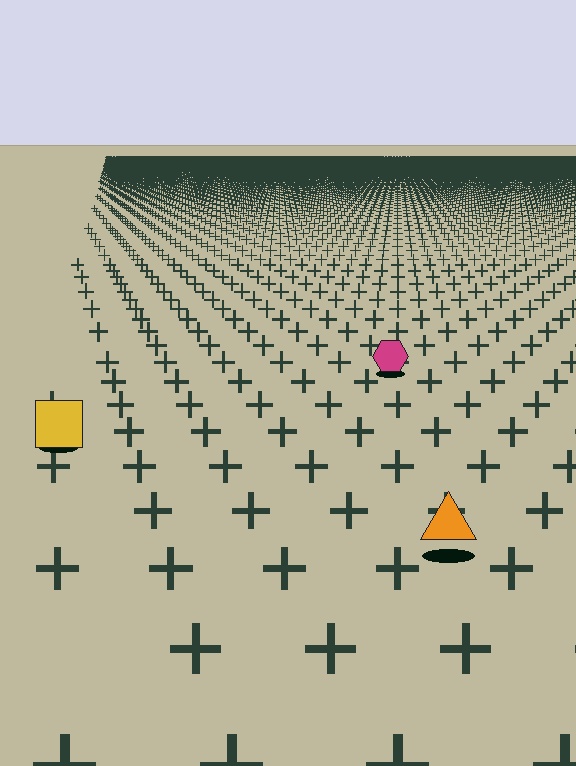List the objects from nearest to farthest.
From nearest to farthest: the orange triangle, the yellow square, the magenta hexagon.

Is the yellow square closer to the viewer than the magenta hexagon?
Yes. The yellow square is closer — you can tell from the texture gradient: the ground texture is coarser near it.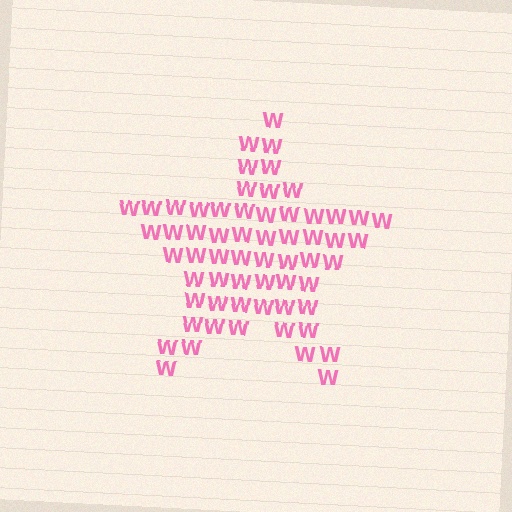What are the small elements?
The small elements are letter W's.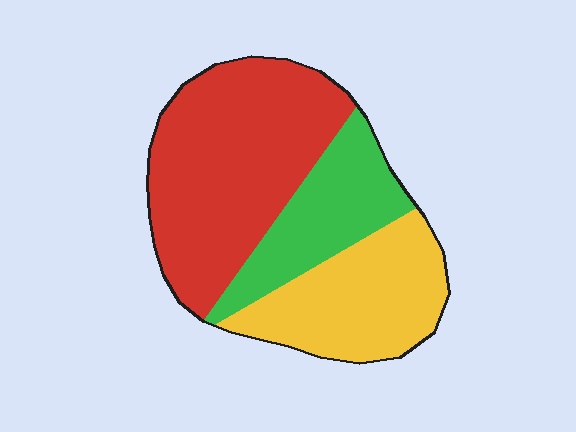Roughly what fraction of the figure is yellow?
Yellow covers roughly 30% of the figure.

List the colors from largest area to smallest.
From largest to smallest: red, yellow, green.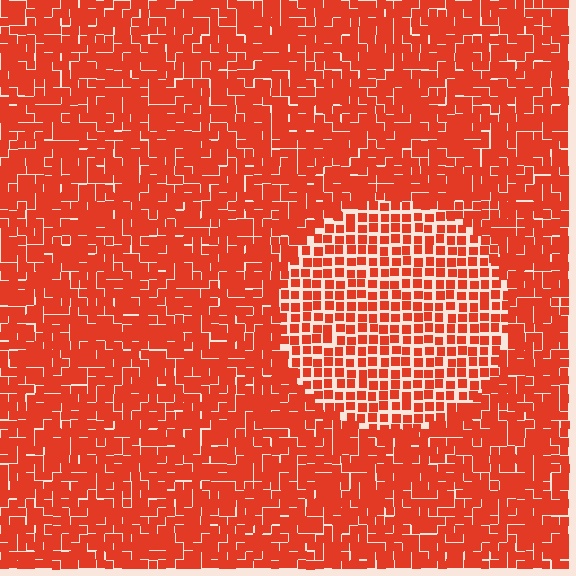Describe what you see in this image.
The image contains small red elements arranged at two different densities. A circle-shaped region is visible where the elements are less densely packed than the surrounding area.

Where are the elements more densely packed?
The elements are more densely packed outside the circle boundary.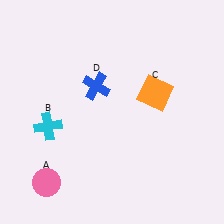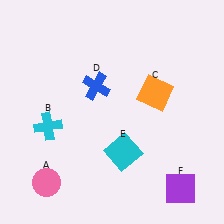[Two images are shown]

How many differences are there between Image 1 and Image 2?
There are 2 differences between the two images.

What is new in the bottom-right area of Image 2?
A cyan square (E) was added in the bottom-right area of Image 2.